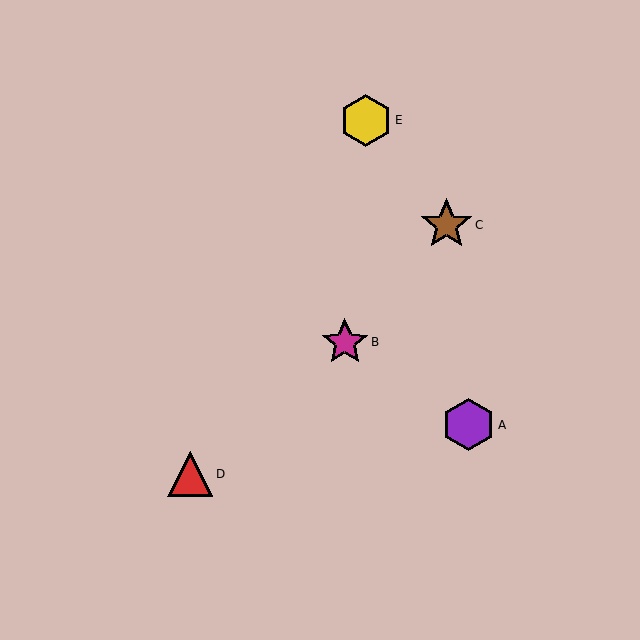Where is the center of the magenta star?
The center of the magenta star is at (345, 342).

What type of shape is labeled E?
Shape E is a yellow hexagon.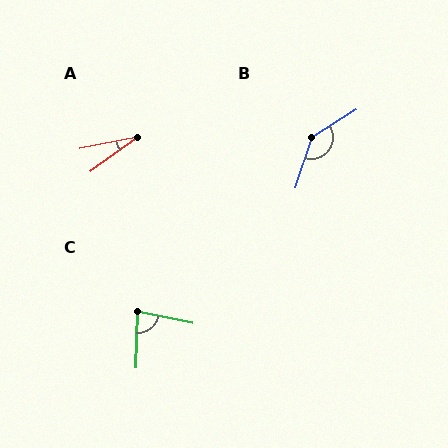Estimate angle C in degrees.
Approximately 80 degrees.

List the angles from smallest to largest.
A (24°), C (80°), B (140°).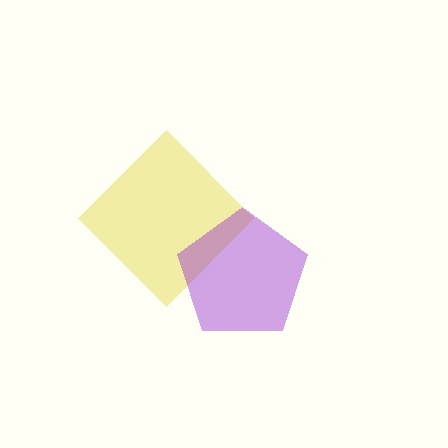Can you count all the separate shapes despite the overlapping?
Yes, there are 2 separate shapes.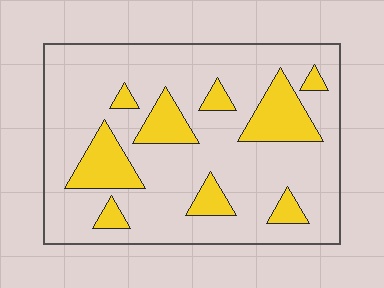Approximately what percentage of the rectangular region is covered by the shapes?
Approximately 20%.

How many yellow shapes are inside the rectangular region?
9.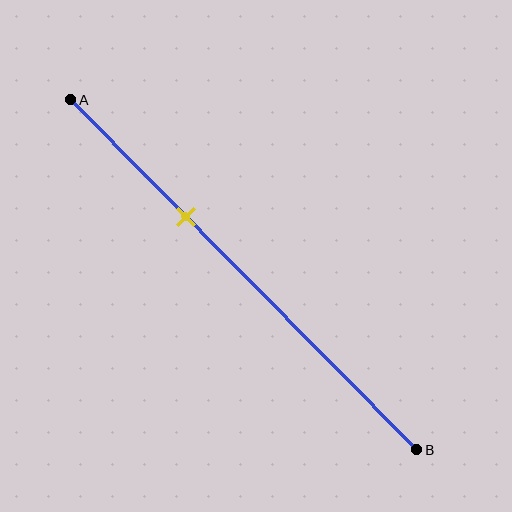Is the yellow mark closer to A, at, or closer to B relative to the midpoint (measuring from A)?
The yellow mark is closer to point A than the midpoint of segment AB.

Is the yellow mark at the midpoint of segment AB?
No, the mark is at about 35% from A, not at the 50% midpoint.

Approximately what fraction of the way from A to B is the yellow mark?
The yellow mark is approximately 35% of the way from A to B.